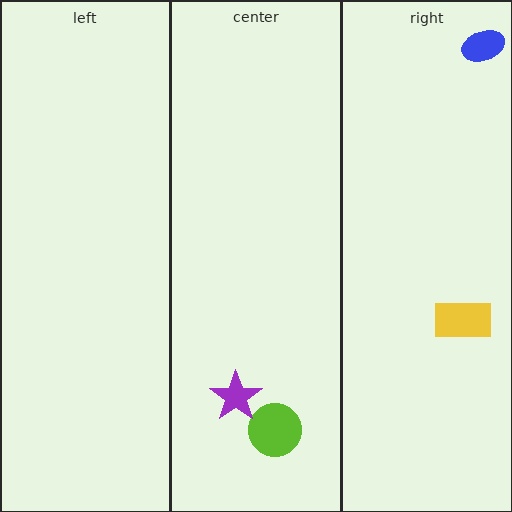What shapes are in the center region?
The lime circle, the purple star.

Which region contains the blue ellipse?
The right region.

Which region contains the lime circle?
The center region.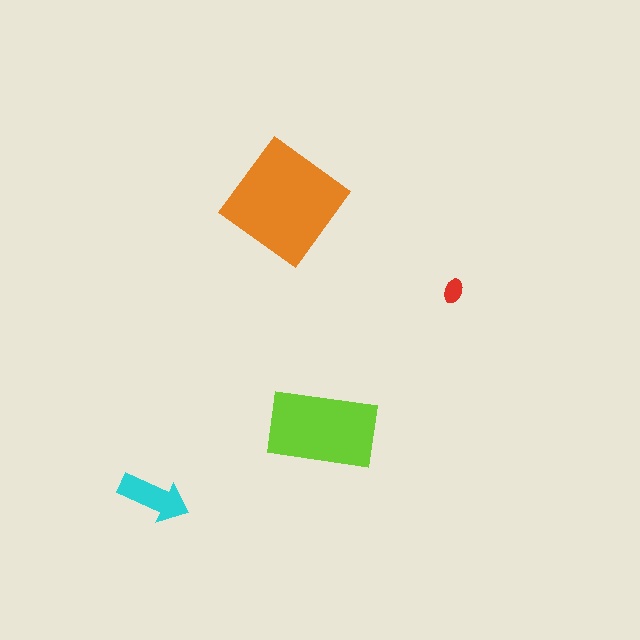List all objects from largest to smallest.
The orange diamond, the lime rectangle, the cyan arrow, the red ellipse.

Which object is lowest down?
The cyan arrow is bottommost.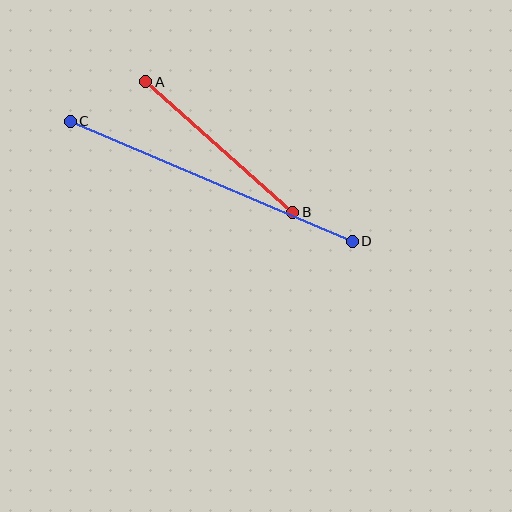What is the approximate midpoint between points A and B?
The midpoint is at approximately (219, 147) pixels.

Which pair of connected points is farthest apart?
Points C and D are farthest apart.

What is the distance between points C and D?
The distance is approximately 307 pixels.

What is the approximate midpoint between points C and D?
The midpoint is at approximately (211, 181) pixels.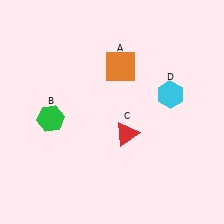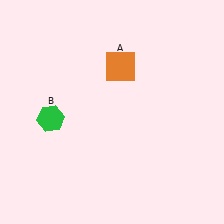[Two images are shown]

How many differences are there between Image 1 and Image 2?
There are 2 differences between the two images.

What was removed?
The cyan hexagon (D), the red triangle (C) were removed in Image 2.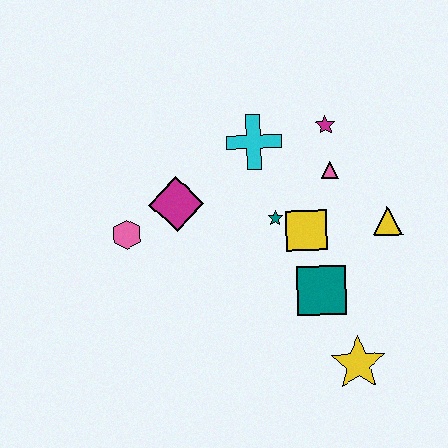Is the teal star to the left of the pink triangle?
Yes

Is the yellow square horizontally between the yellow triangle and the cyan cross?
Yes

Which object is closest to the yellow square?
The teal star is closest to the yellow square.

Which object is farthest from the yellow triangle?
The pink hexagon is farthest from the yellow triangle.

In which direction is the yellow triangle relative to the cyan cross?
The yellow triangle is to the right of the cyan cross.